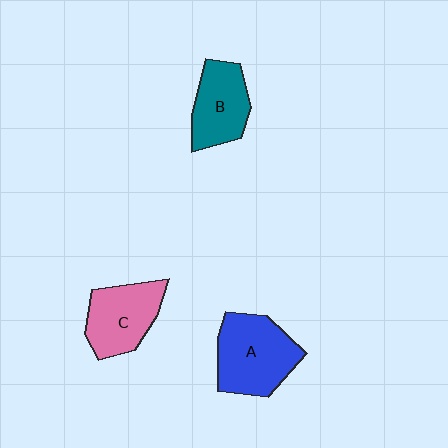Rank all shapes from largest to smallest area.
From largest to smallest: A (blue), C (pink), B (teal).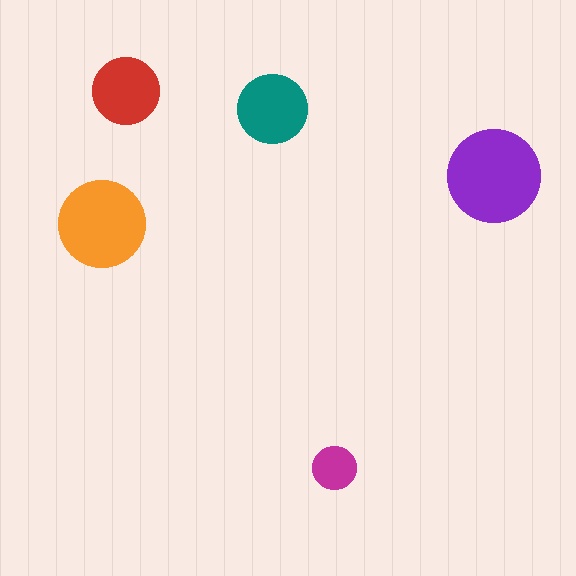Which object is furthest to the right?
The purple circle is rightmost.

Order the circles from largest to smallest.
the purple one, the orange one, the teal one, the red one, the magenta one.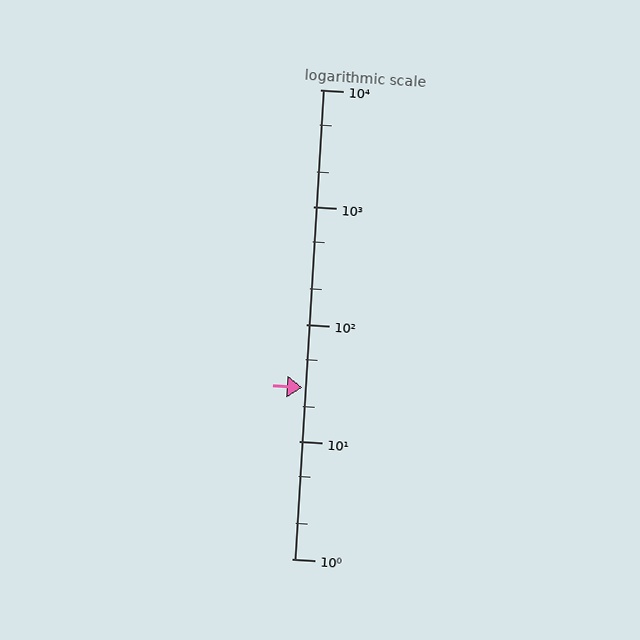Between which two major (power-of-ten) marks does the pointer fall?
The pointer is between 10 and 100.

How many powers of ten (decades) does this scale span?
The scale spans 4 decades, from 1 to 10000.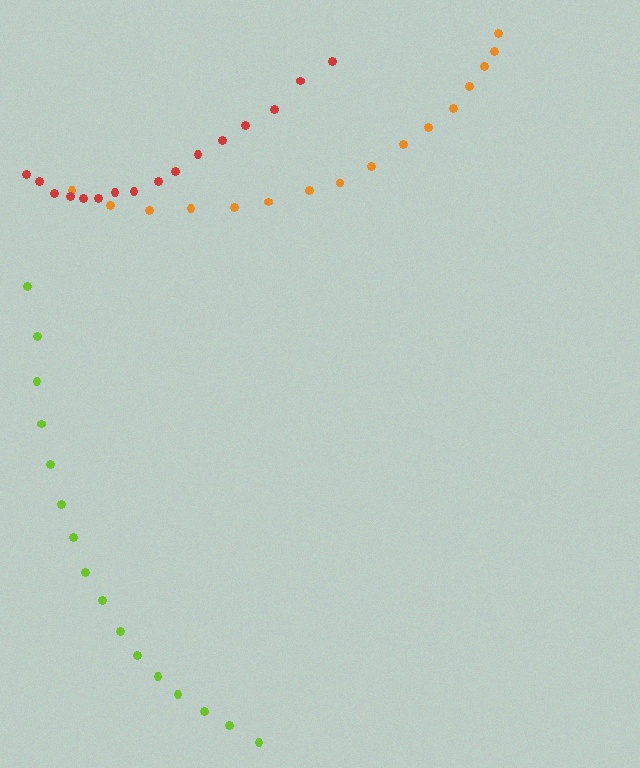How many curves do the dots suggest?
There are 3 distinct paths.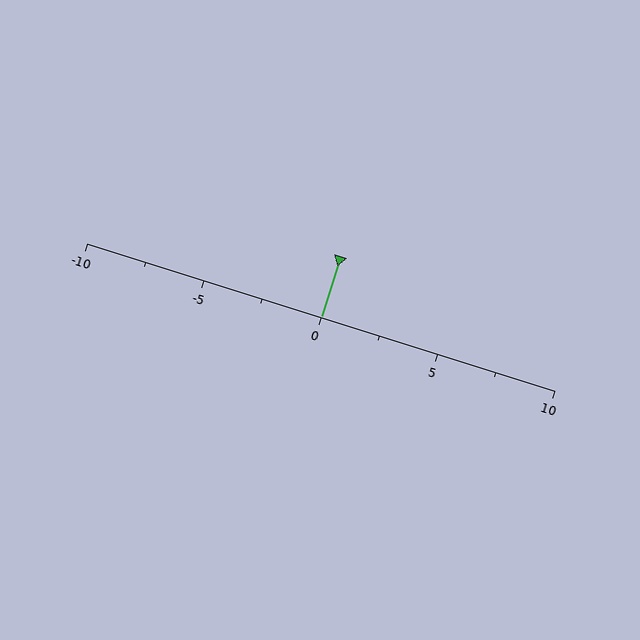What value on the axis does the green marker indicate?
The marker indicates approximately 0.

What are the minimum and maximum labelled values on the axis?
The axis runs from -10 to 10.